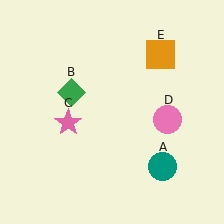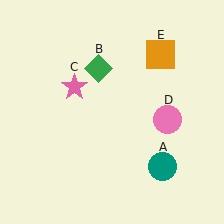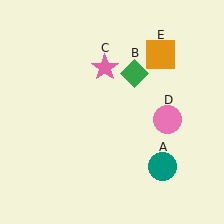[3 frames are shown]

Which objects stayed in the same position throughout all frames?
Teal circle (object A) and pink circle (object D) and orange square (object E) remained stationary.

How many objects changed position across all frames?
2 objects changed position: green diamond (object B), pink star (object C).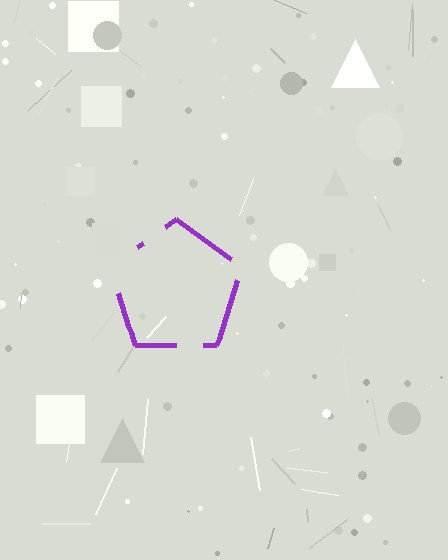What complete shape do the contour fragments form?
The contour fragments form a pentagon.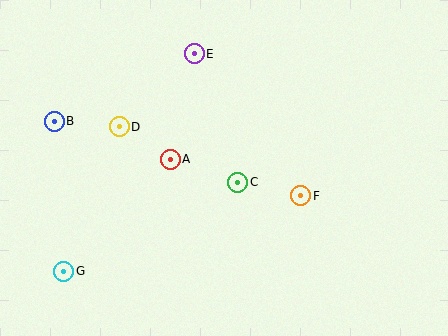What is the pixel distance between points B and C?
The distance between B and C is 193 pixels.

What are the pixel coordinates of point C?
Point C is at (238, 182).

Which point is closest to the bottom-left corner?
Point G is closest to the bottom-left corner.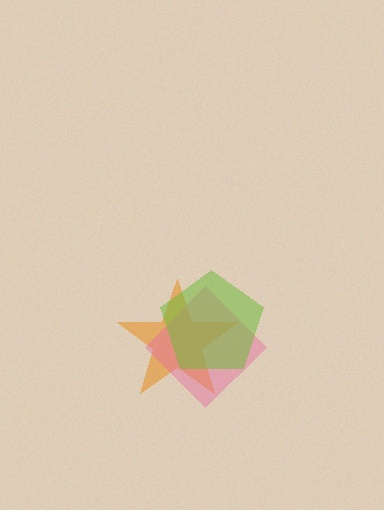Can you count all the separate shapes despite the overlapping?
Yes, there are 3 separate shapes.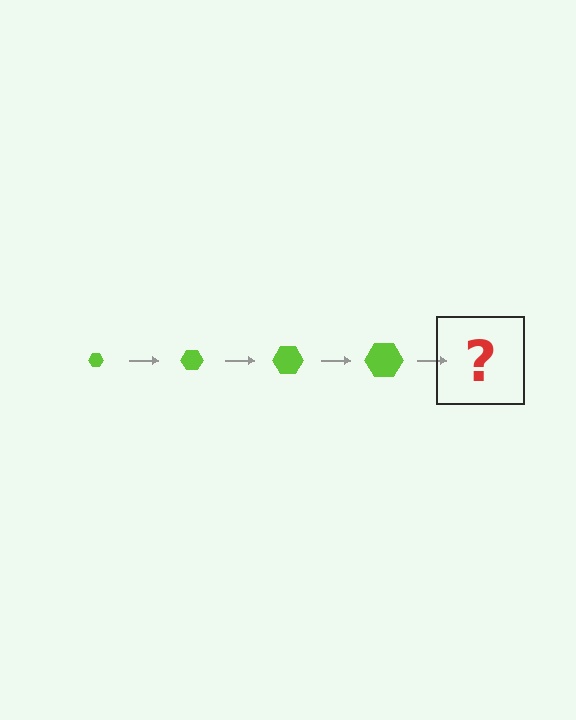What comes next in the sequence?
The next element should be a lime hexagon, larger than the previous one.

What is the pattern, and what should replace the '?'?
The pattern is that the hexagon gets progressively larger each step. The '?' should be a lime hexagon, larger than the previous one.